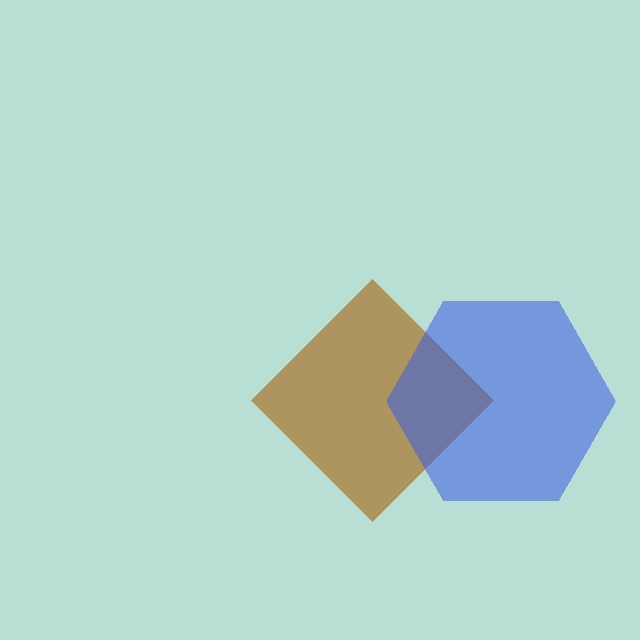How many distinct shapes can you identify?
There are 2 distinct shapes: a brown diamond, a blue hexagon.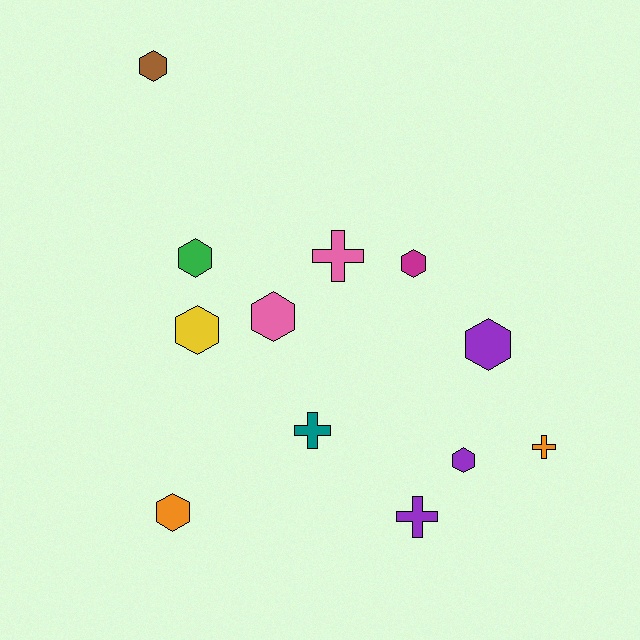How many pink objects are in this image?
There are 2 pink objects.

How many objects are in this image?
There are 12 objects.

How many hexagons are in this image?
There are 8 hexagons.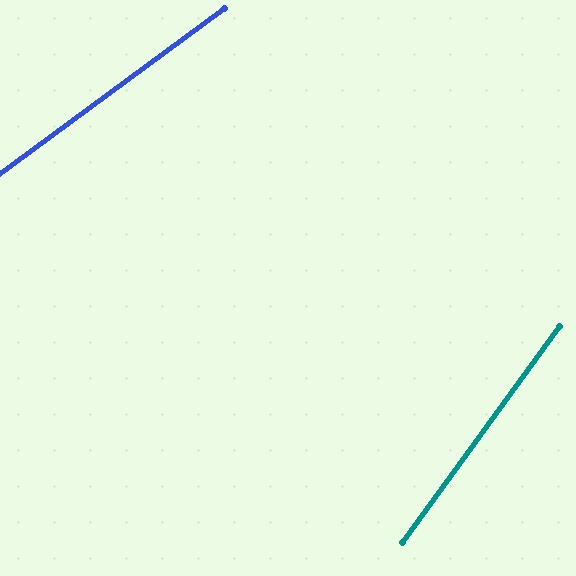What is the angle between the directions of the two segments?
Approximately 18 degrees.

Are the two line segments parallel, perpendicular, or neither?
Neither parallel nor perpendicular — they differ by about 18°.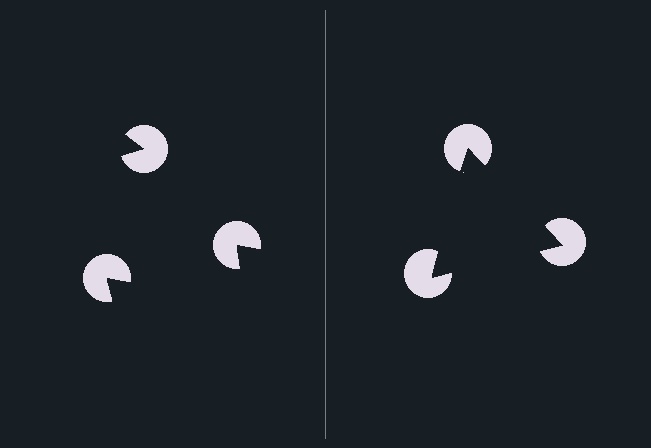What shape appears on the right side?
An illusory triangle.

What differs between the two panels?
The pac-man discs are positioned identically on both sides; only the wedge orientations differ. On the right they align to a triangle; on the left they are misaligned.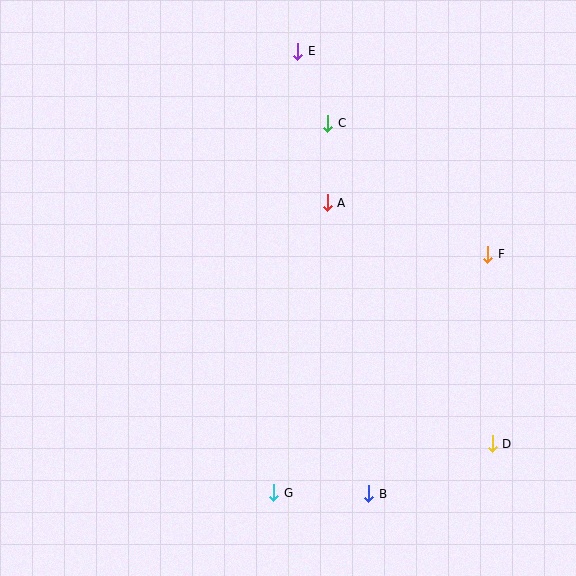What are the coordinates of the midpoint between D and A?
The midpoint between D and A is at (410, 323).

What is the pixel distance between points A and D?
The distance between A and D is 292 pixels.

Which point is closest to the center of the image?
Point A at (327, 203) is closest to the center.